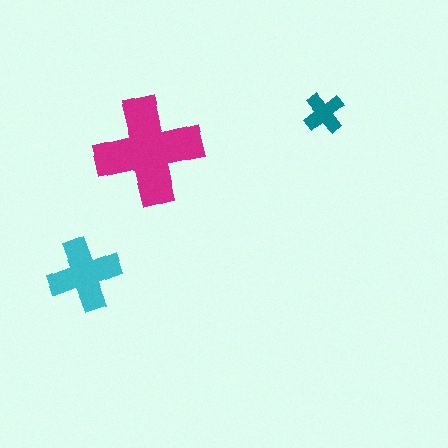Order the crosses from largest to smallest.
the magenta one, the cyan one, the teal one.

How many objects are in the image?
There are 3 objects in the image.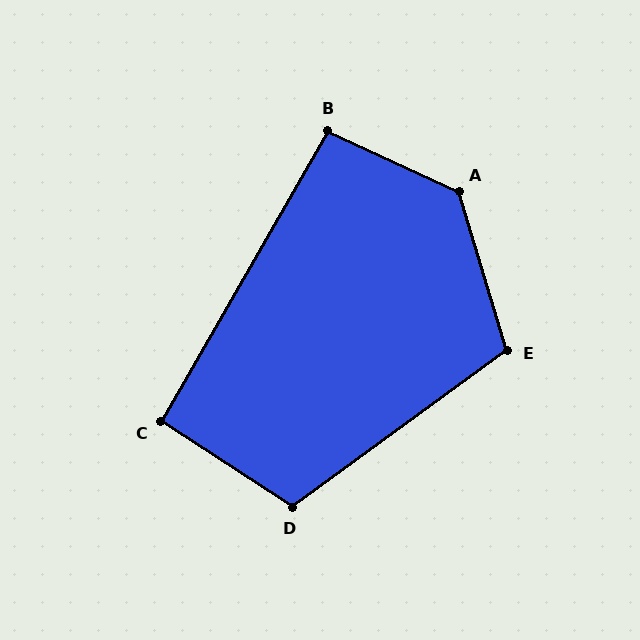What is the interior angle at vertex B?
Approximately 95 degrees (obtuse).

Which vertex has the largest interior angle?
A, at approximately 131 degrees.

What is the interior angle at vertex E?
Approximately 109 degrees (obtuse).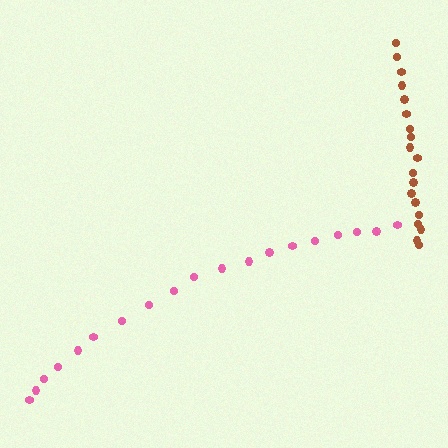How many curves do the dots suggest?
There are 2 distinct paths.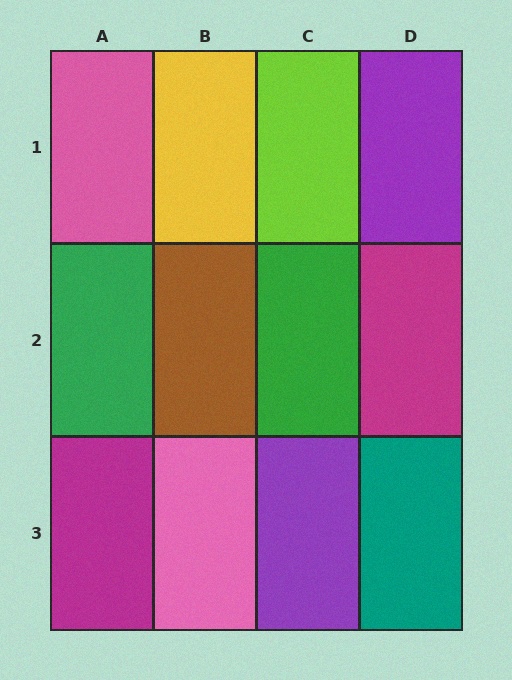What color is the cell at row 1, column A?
Pink.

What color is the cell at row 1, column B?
Yellow.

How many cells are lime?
1 cell is lime.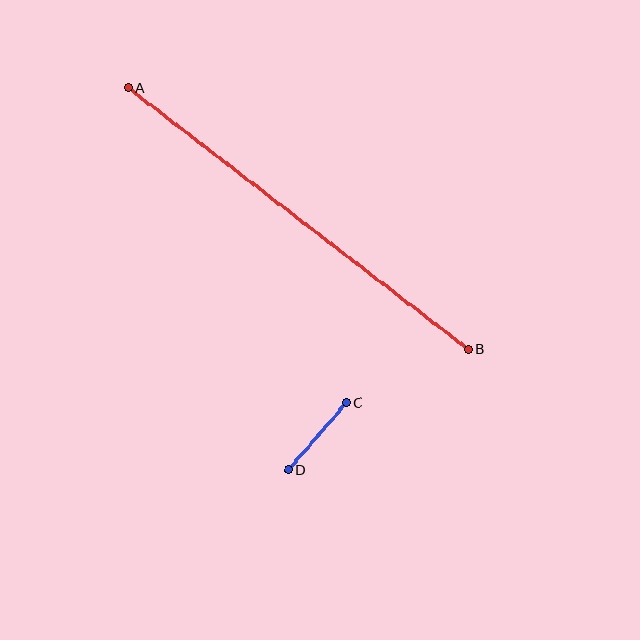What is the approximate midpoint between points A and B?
The midpoint is at approximately (298, 219) pixels.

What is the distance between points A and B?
The distance is approximately 430 pixels.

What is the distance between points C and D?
The distance is approximately 89 pixels.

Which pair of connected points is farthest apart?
Points A and B are farthest apart.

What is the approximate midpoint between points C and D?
The midpoint is at approximately (317, 436) pixels.